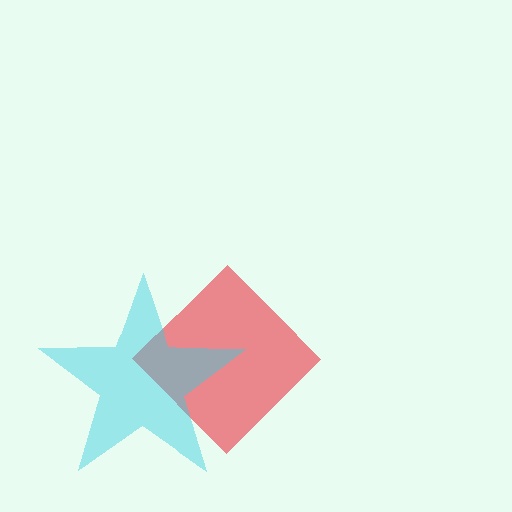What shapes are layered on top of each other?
The layered shapes are: a red diamond, a cyan star.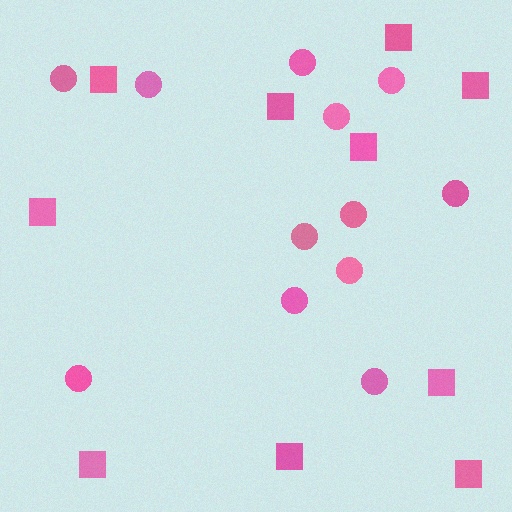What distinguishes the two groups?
There are 2 groups: one group of circles (12) and one group of squares (10).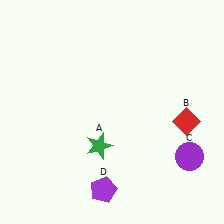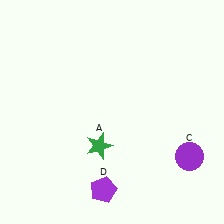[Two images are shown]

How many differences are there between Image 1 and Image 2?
There is 1 difference between the two images.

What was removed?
The red diamond (B) was removed in Image 2.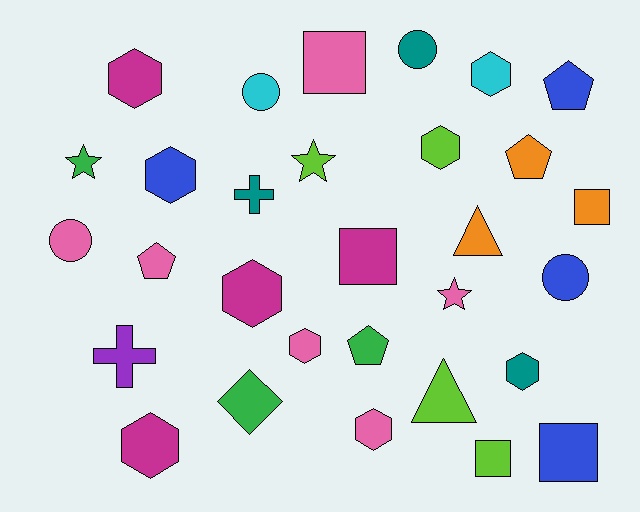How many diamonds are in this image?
There is 1 diamond.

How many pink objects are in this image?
There are 6 pink objects.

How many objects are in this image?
There are 30 objects.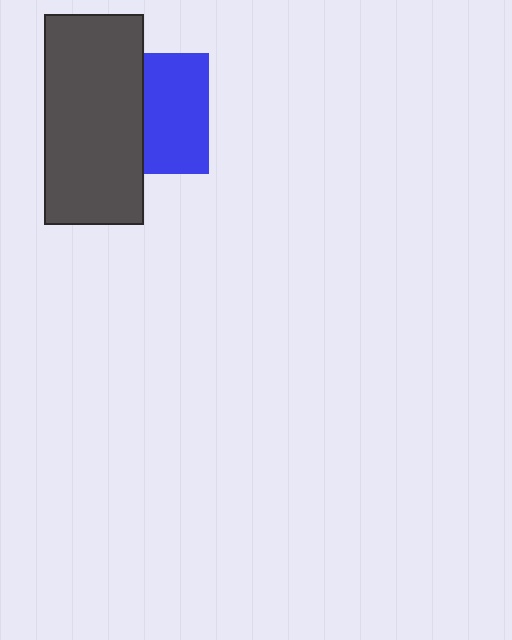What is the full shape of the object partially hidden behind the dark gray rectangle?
The partially hidden object is a blue square.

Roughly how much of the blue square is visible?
About half of it is visible (roughly 54%).